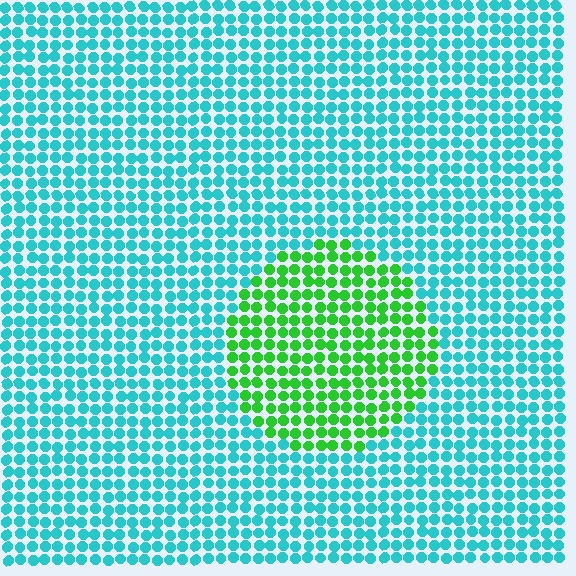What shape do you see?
I see a circle.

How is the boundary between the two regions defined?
The boundary is defined purely by a slight shift in hue (about 59 degrees). Spacing, size, and orientation are identical on both sides.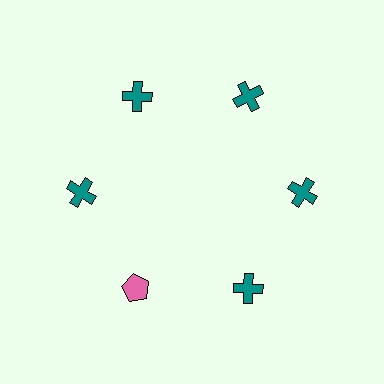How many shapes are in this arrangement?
There are 6 shapes arranged in a ring pattern.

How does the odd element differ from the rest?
It differs in both color (pink instead of teal) and shape (pentagon instead of cross).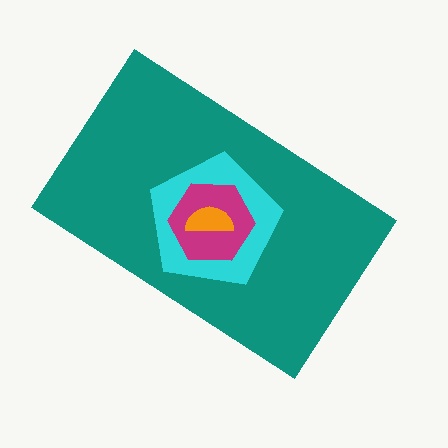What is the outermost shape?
The teal rectangle.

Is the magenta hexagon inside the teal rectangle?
Yes.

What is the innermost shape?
The orange semicircle.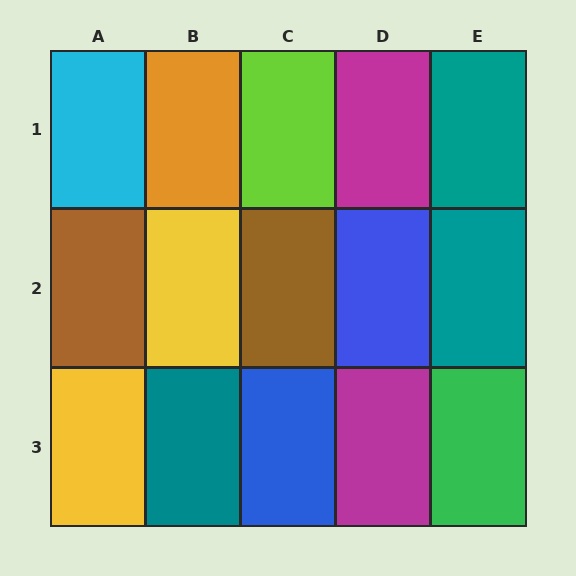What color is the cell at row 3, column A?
Yellow.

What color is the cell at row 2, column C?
Brown.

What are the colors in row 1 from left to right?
Cyan, orange, lime, magenta, teal.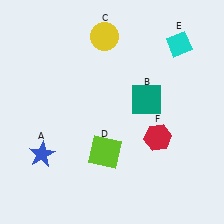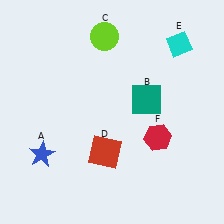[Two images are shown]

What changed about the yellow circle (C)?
In Image 1, C is yellow. In Image 2, it changed to lime.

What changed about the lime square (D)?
In Image 1, D is lime. In Image 2, it changed to red.